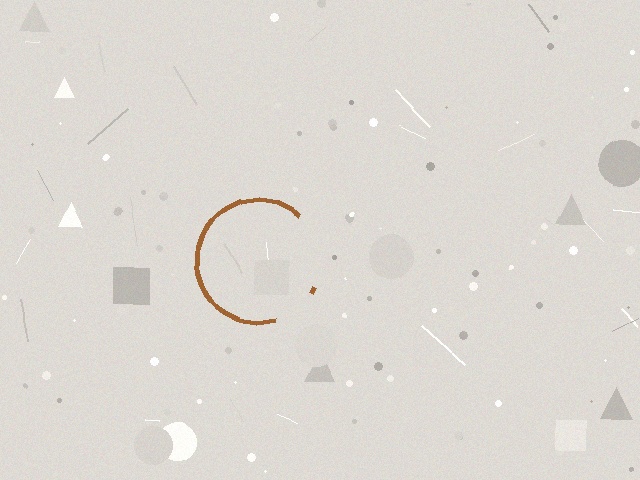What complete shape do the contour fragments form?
The contour fragments form a circle.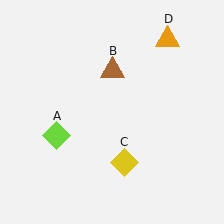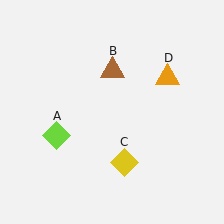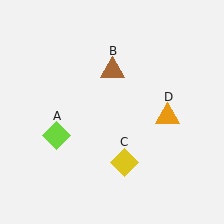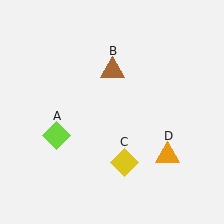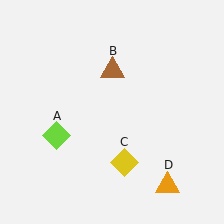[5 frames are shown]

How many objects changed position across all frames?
1 object changed position: orange triangle (object D).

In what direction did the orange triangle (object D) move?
The orange triangle (object D) moved down.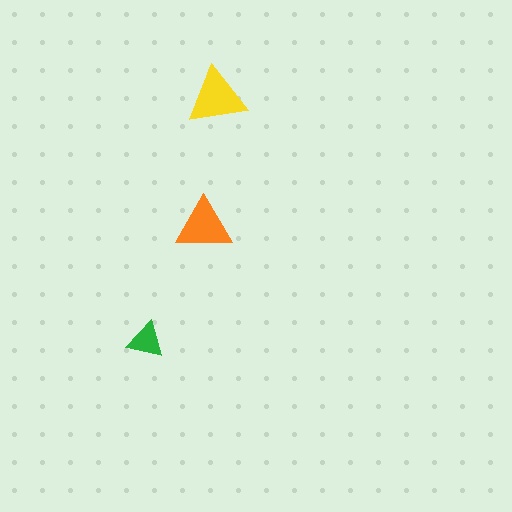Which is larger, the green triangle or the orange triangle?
The orange one.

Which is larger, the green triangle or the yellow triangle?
The yellow one.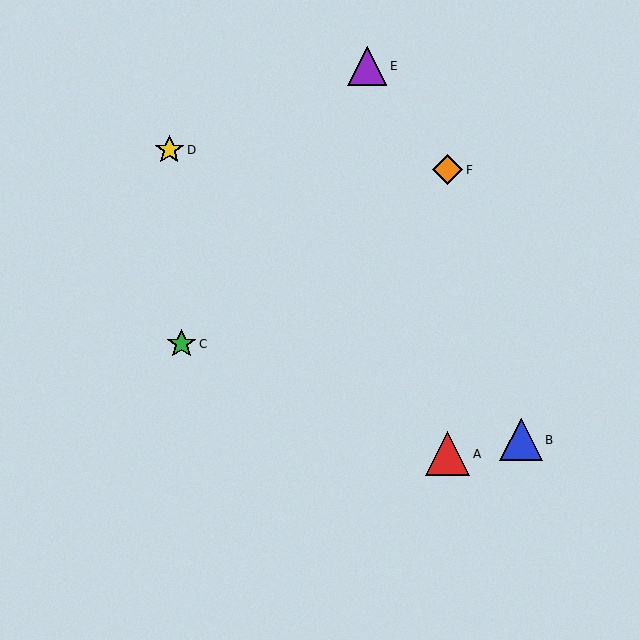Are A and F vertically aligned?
Yes, both are at x≈448.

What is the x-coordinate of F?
Object F is at x≈448.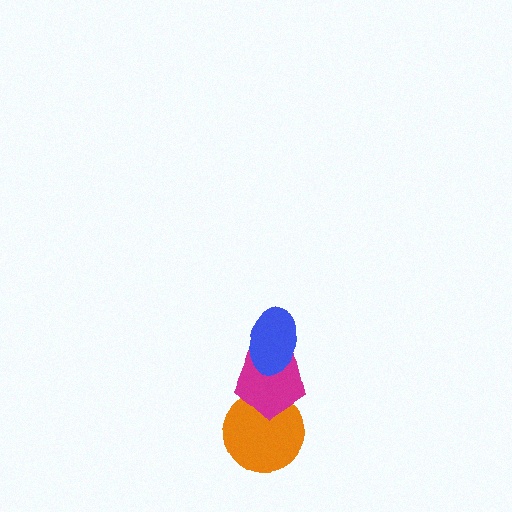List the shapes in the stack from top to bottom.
From top to bottom: the blue ellipse, the magenta pentagon, the orange circle.